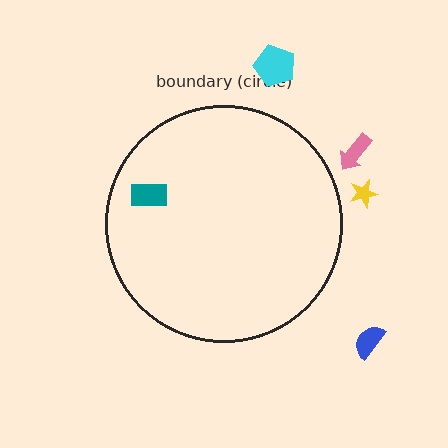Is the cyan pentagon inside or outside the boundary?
Outside.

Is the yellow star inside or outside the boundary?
Outside.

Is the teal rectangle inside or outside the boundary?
Inside.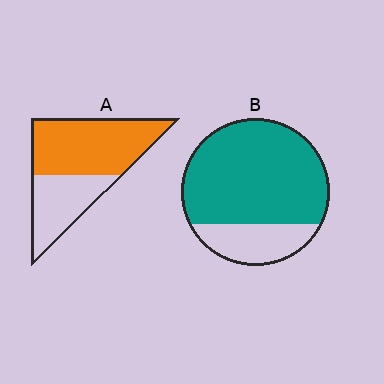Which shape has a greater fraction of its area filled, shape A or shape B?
Shape B.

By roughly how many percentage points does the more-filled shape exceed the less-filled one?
By roughly 15 percentage points (B over A).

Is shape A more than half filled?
Yes.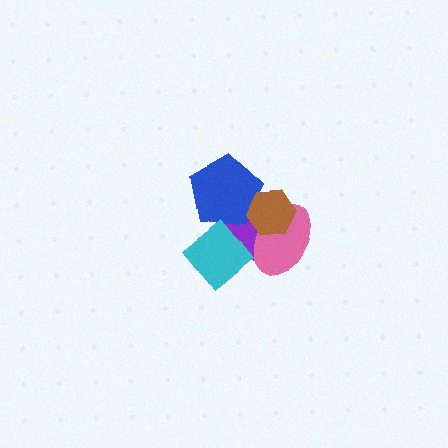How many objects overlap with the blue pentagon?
3 objects overlap with the blue pentagon.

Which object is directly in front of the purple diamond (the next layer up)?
The blue pentagon is directly in front of the purple diamond.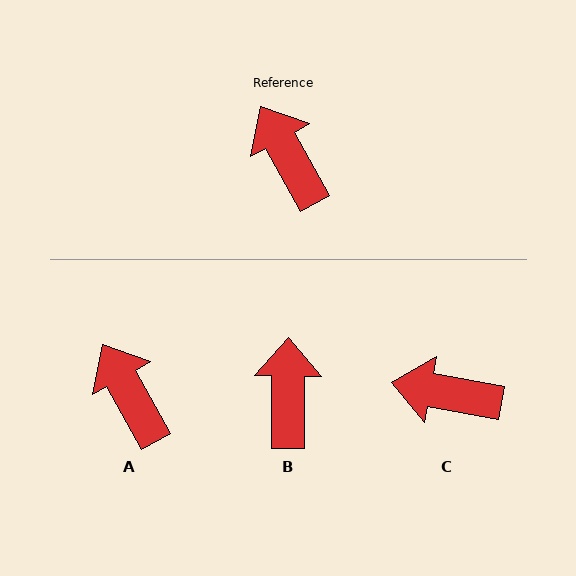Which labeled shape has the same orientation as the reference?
A.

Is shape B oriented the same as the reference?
No, it is off by about 29 degrees.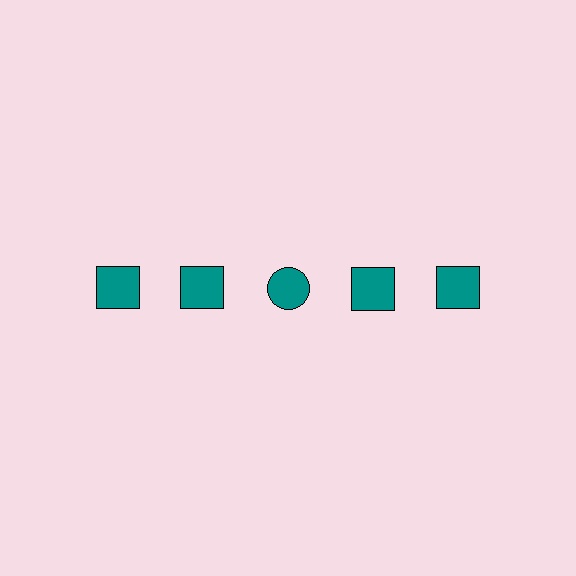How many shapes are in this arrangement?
There are 5 shapes arranged in a grid pattern.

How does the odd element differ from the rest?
It has a different shape: circle instead of square.